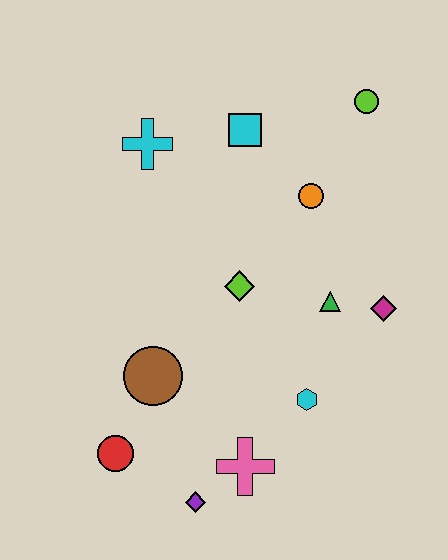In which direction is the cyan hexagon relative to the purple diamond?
The cyan hexagon is to the right of the purple diamond.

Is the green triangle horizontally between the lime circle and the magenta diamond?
No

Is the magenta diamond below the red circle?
No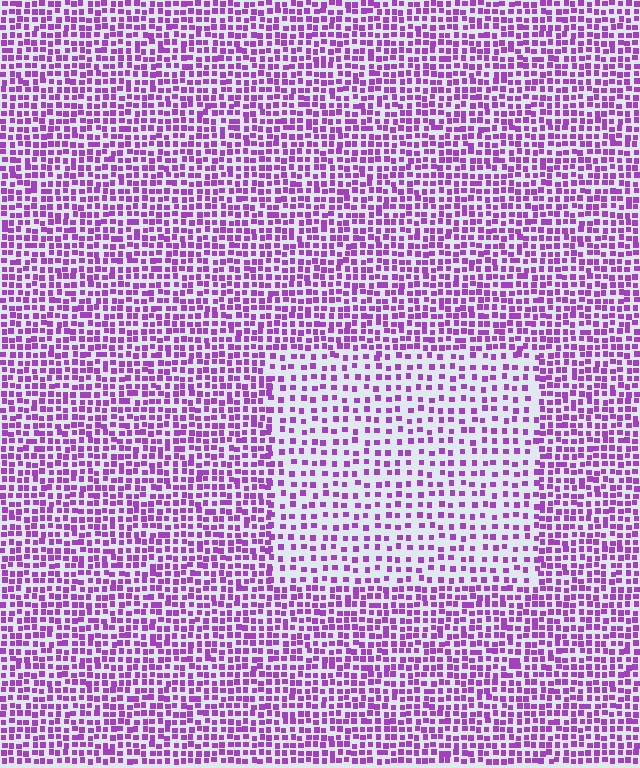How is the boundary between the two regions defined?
The boundary is defined by a change in element density (approximately 1.9x ratio). All elements are the same color, size, and shape.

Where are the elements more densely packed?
The elements are more densely packed outside the rectangle boundary.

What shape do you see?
I see a rectangle.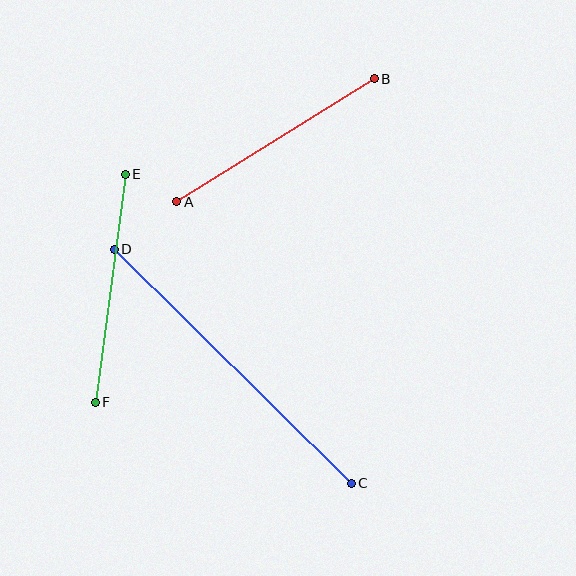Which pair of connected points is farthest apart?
Points C and D are farthest apart.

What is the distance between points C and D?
The distance is approximately 333 pixels.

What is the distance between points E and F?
The distance is approximately 230 pixels.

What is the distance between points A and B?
The distance is approximately 233 pixels.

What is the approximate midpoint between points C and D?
The midpoint is at approximately (233, 366) pixels.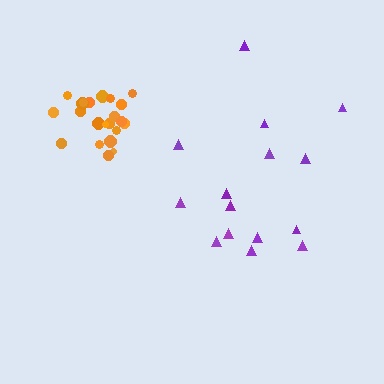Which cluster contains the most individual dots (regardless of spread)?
Orange (22).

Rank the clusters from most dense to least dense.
orange, purple.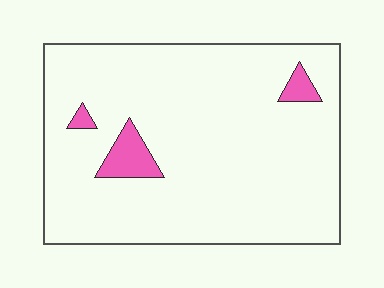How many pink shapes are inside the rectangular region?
3.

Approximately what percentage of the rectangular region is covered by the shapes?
Approximately 5%.